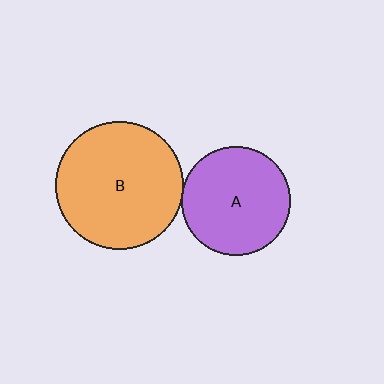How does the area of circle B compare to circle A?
Approximately 1.4 times.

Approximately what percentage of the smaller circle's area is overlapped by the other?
Approximately 5%.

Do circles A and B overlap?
Yes.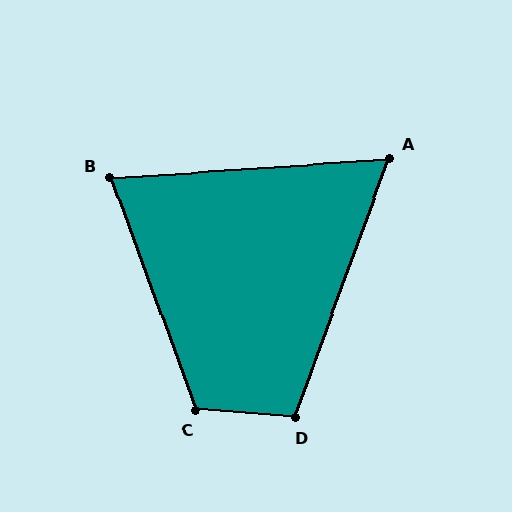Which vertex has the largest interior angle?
C, at approximately 114 degrees.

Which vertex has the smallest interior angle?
A, at approximately 66 degrees.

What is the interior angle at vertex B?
Approximately 74 degrees (acute).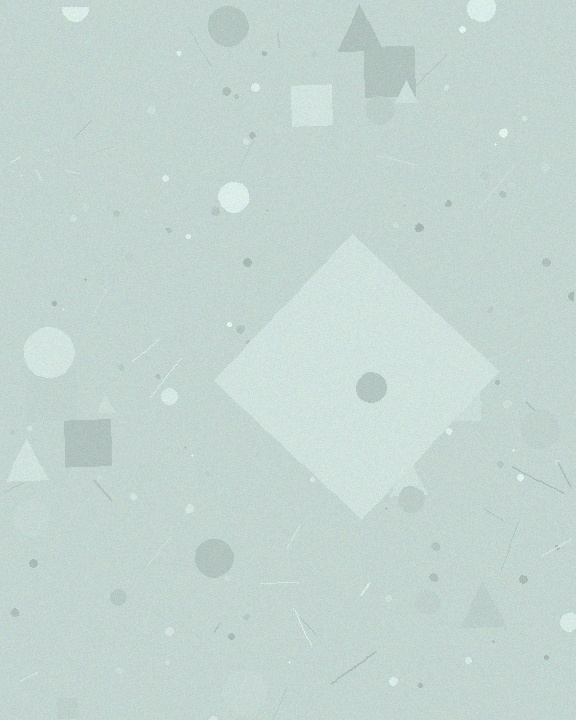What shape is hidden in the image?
A diamond is hidden in the image.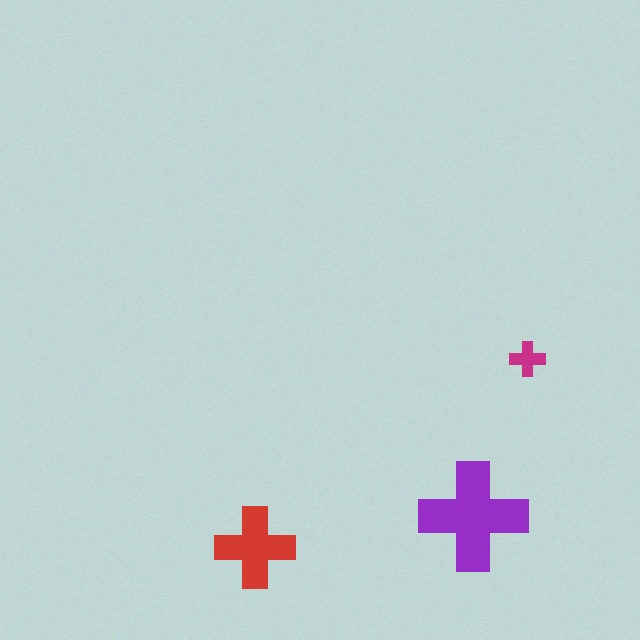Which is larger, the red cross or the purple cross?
The purple one.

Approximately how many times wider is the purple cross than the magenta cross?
About 3 times wider.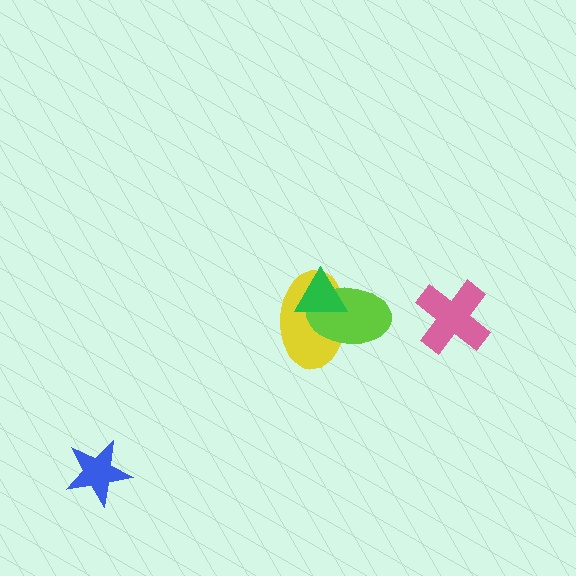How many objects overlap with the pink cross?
0 objects overlap with the pink cross.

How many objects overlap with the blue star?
0 objects overlap with the blue star.